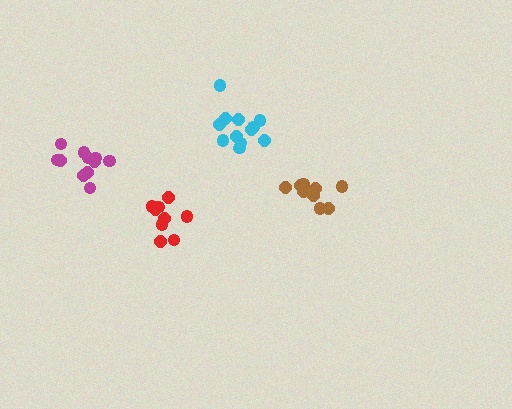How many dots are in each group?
Group 1: 9 dots, Group 2: 9 dots, Group 3: 12 dots, Group 4: 11 dots (41 total).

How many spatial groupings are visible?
There are 4 spatial groupings.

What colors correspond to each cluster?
The clusters are colored: red, brown, cyan, magenta.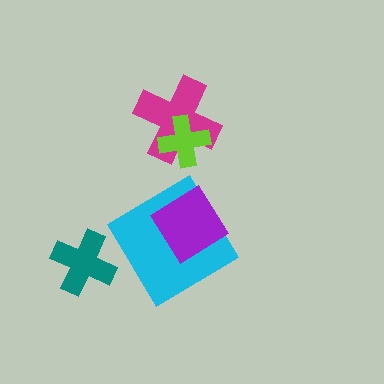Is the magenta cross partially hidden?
Yes, it is partially covered by another shape.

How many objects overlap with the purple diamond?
1 object overlaps with the purple diamond.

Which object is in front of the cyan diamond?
The purple diamond is in front of the cyan diamond.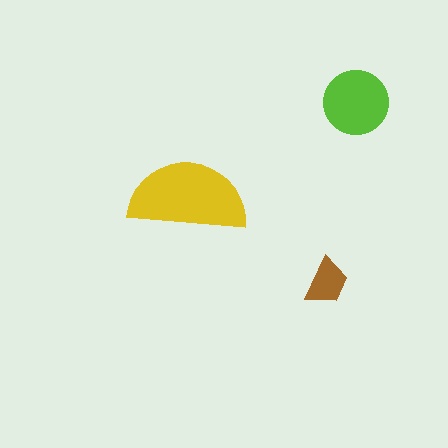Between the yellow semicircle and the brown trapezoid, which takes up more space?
The yellow semicircle.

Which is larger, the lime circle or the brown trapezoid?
The lime circle.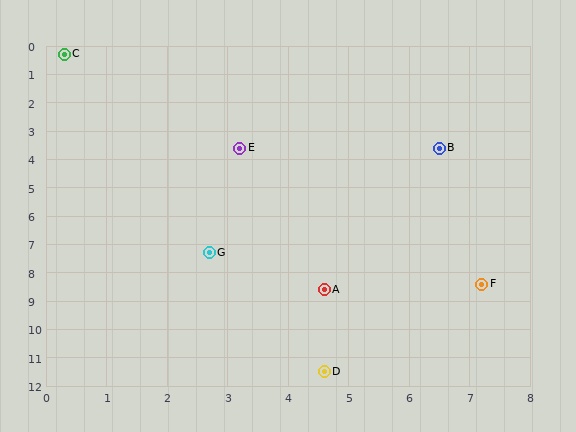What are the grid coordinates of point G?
Point G is at approximately (2.7, 7.3).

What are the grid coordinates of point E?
Point E is at approximately (3.2, 3.6).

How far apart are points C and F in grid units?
Points C and F are about 10.6 grid units apart.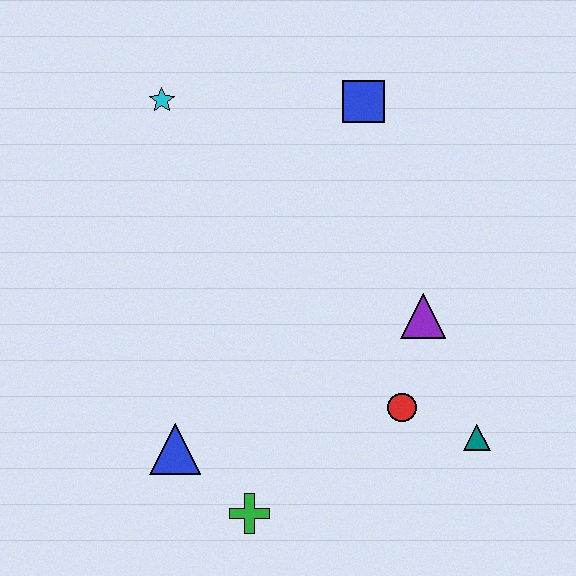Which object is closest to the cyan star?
The blue square is closest to the cyan star.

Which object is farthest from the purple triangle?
The cyan star is farthest from the purple triangle.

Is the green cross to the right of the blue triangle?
Yes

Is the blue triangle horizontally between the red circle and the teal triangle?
No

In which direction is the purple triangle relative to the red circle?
The purple triangle is above the red circle.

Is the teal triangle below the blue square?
Yes